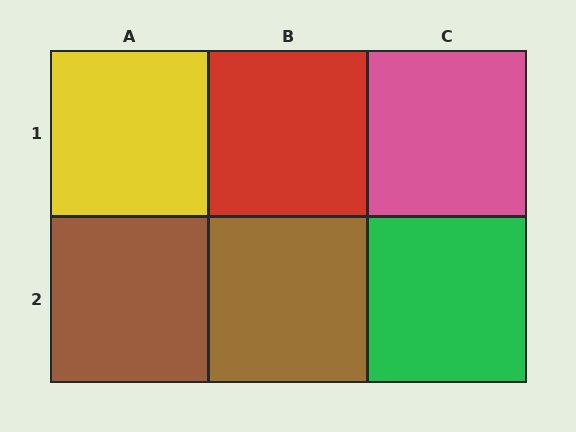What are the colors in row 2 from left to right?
Brown, brown, green.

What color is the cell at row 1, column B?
Red.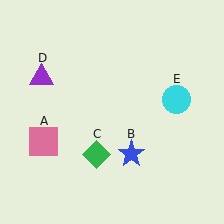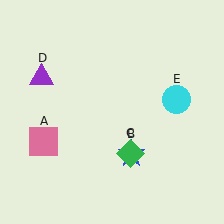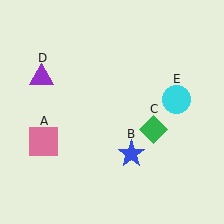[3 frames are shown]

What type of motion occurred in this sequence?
The green diamond (object C) rotated counterclockwise around the center of the scene.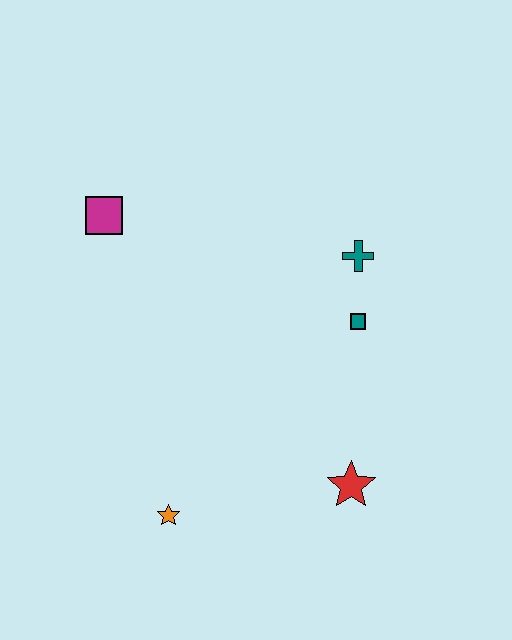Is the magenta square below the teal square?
No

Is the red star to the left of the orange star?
No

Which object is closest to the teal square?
The teal cross is closest to the teal square.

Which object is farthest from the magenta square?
The red star is farthest from the magenta square.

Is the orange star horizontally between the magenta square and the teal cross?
Yes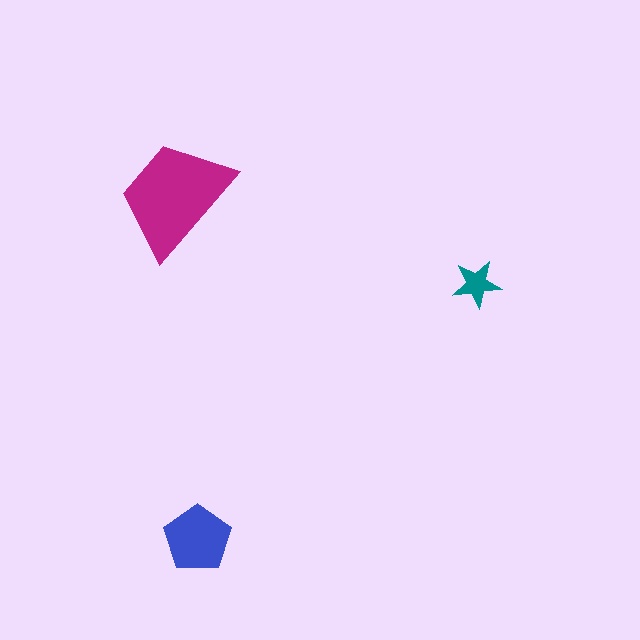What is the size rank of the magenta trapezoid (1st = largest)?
1st.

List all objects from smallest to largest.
The teal star, the blue pentagon, the magenta trapezoid.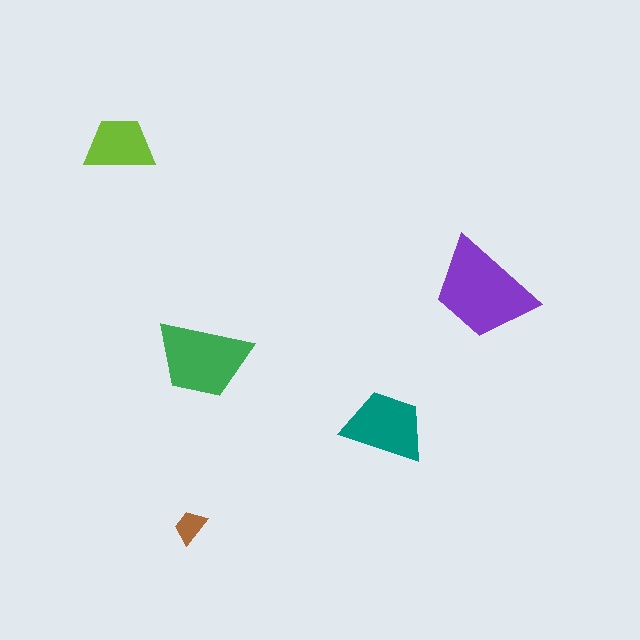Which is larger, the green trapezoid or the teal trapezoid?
The green one.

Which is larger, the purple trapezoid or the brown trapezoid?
The purple one.